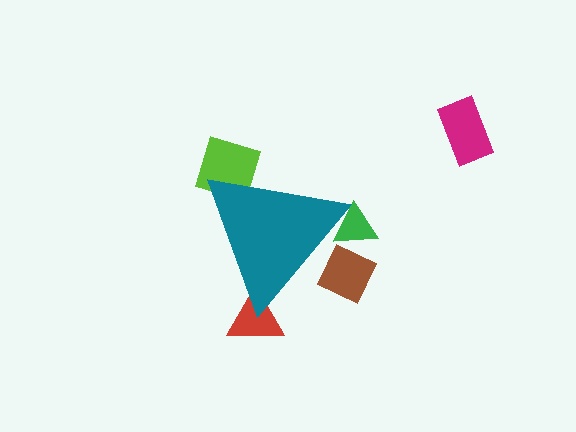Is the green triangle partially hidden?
Yes, the green triangle is partially hidden behind the teal triangle.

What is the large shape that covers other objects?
A teal triangle.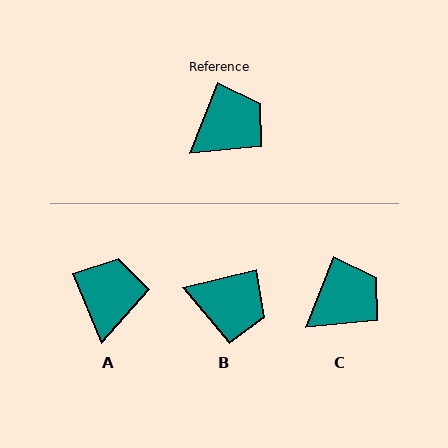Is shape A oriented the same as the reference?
No, it is off by about 43 degrees.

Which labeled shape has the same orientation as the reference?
C.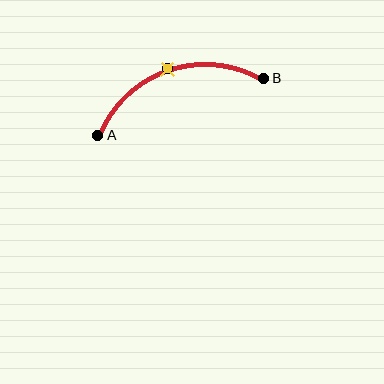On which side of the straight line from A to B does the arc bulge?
The arc bulges above the straight line connecting A and B.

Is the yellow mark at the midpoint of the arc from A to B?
Yes. The yellow mark lies on the arc at equal arc-length from both A and B — it is the arc midpoint.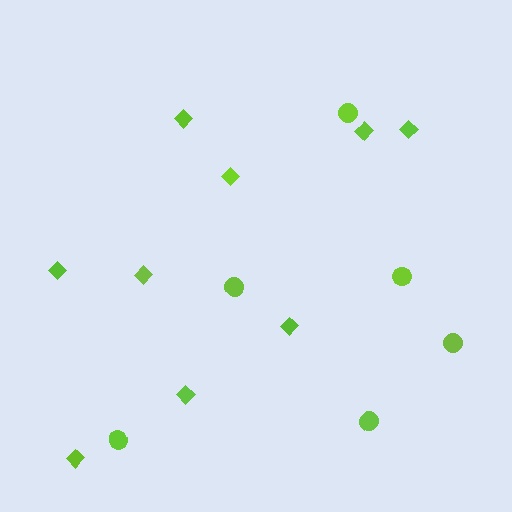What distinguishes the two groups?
There are 2 groups: one group of diamonds (9) and one group of circles (6).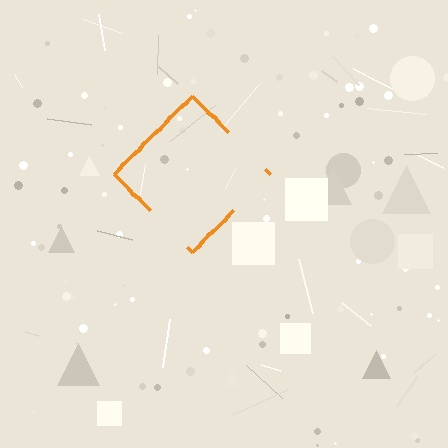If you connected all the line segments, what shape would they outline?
They would outline a diamond.